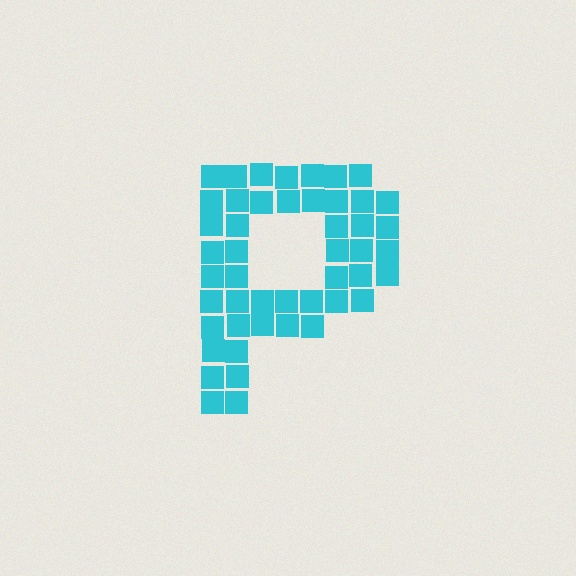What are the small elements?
The small elements are squares.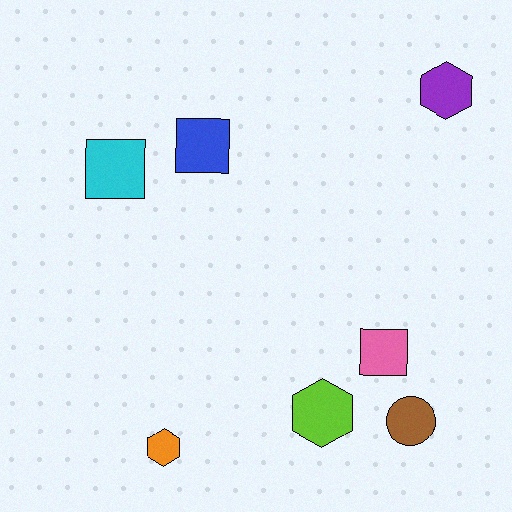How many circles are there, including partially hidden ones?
There is 1 circle.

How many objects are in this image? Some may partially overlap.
There are 7 objects.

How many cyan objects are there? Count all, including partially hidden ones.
There is 1 cyan object.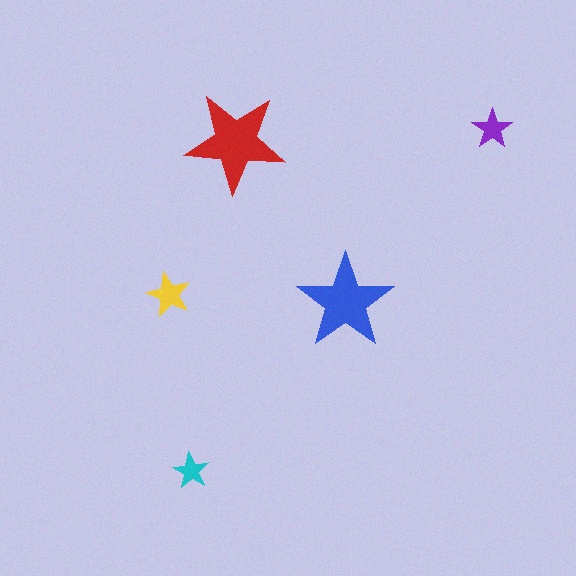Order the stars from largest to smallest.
the red one, the blue one, the yellow one, the purple one, the cyan one.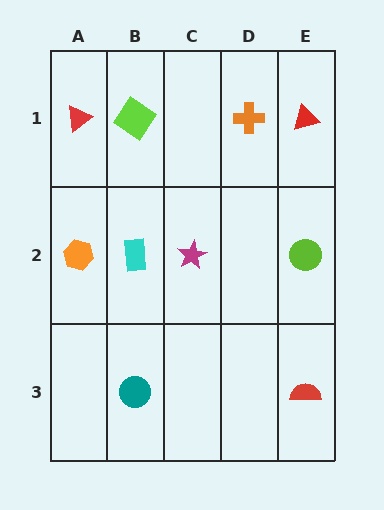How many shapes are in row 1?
4 shapes.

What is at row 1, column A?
A red triangle.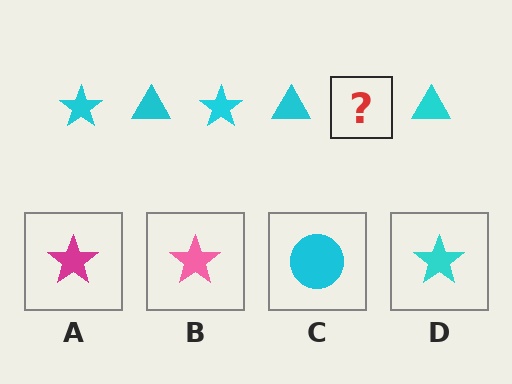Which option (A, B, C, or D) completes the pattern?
D.